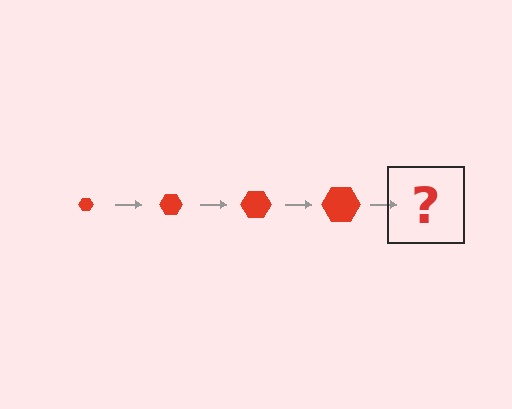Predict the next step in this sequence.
The next step is a red hexagon, larger than the previous one.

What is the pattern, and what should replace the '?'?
The pattern is that the hexagon gets progressively larger each step. The '?' should be a red hexagon, larger than the previous one.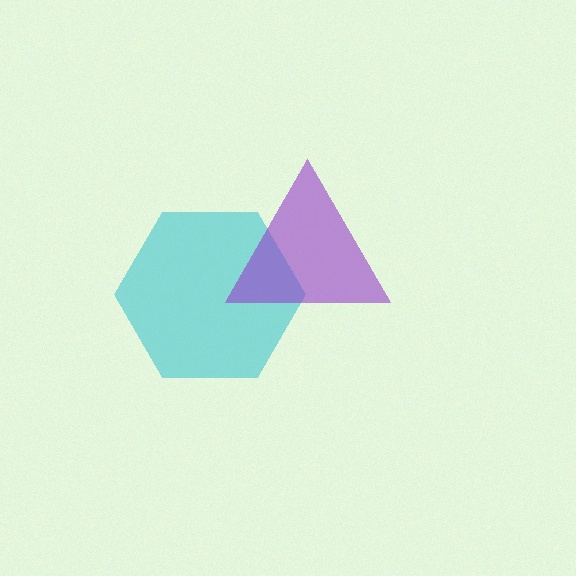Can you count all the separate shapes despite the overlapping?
Yes, there are 2 separate shapes.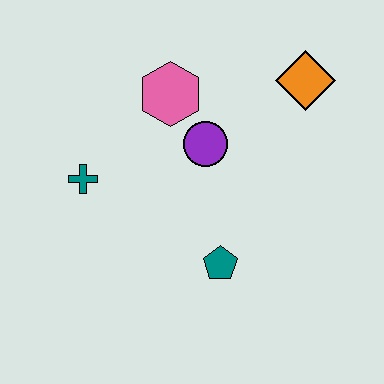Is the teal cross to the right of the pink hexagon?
No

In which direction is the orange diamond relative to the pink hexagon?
The orange diamond is to the right of the pink hexagon.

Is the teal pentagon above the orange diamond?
No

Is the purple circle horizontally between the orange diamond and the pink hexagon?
Yes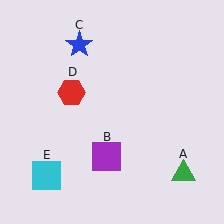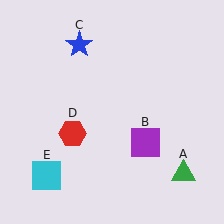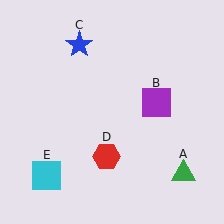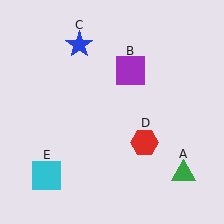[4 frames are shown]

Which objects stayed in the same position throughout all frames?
Green triangle (object A) and blue star (object C) and cyan square (object E) remained stationary.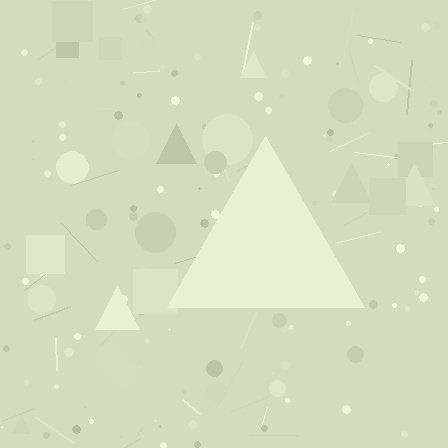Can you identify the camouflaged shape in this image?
The camouflaged shape is a triangle.